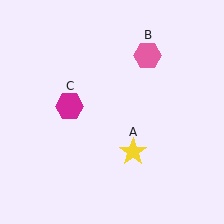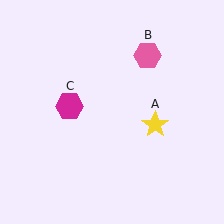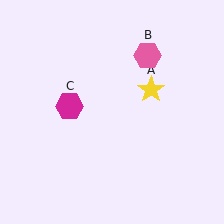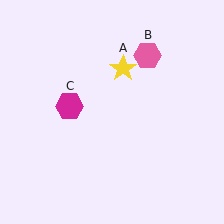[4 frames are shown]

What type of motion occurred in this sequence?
The yellow star (object A) rotated counterclockwise around the center of the scene.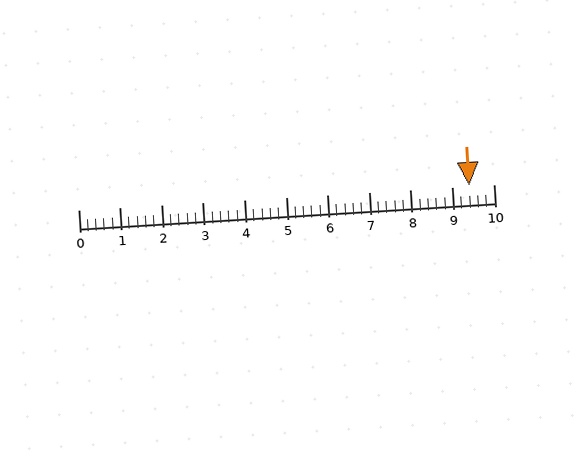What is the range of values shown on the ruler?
The ruler shows values from 0 to 10.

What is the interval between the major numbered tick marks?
The major tick marks are spaced 1 units apart.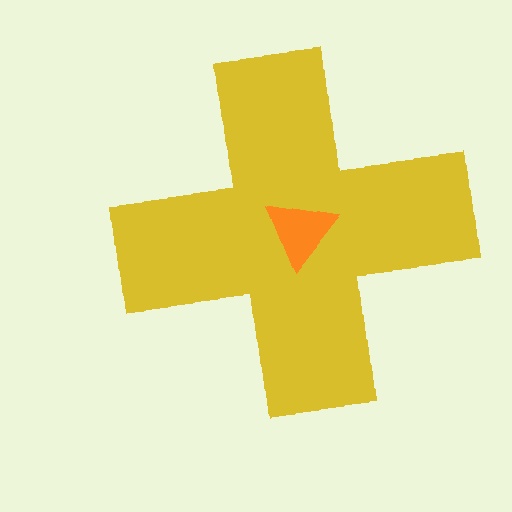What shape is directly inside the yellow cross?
The orange triangle.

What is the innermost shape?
The orange triangle.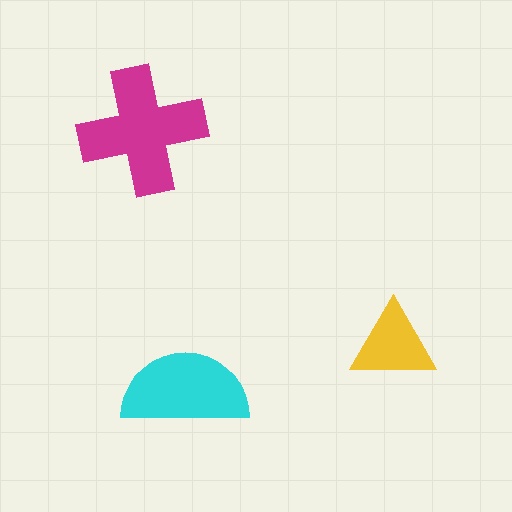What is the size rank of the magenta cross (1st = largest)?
1st.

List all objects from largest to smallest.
The magenta cross, the cyan semicircle, the yellow triangle.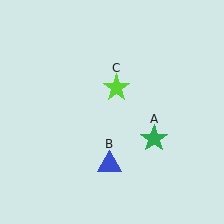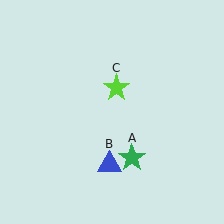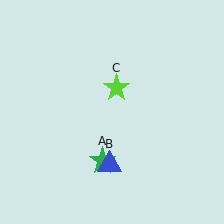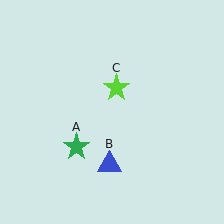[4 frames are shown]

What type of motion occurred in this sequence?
The green star (object A) rotated clockwise around the center of the scene.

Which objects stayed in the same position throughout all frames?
Blue triangle (object B) and lime star (object C) remained stationary.